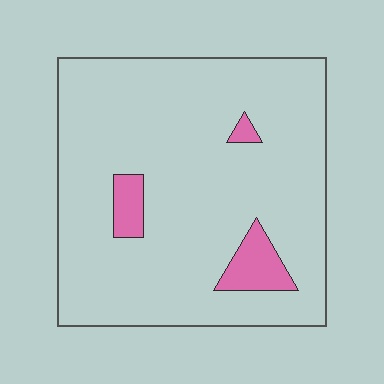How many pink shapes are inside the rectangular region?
3.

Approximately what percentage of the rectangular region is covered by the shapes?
Approximately 10%.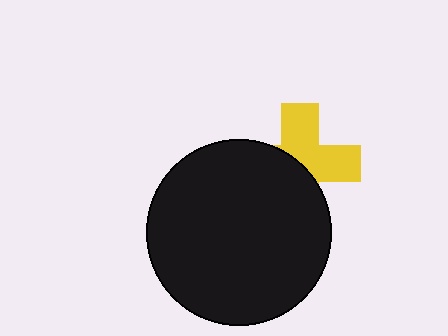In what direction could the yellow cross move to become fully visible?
The yellow cross could move toward the upper-right. That would shift it out from behind the black circle entirely.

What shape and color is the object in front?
The object in front is a black circle.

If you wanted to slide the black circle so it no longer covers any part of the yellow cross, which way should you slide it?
Slide it toward the lower-left — that is the most direct way to separate the two shapes.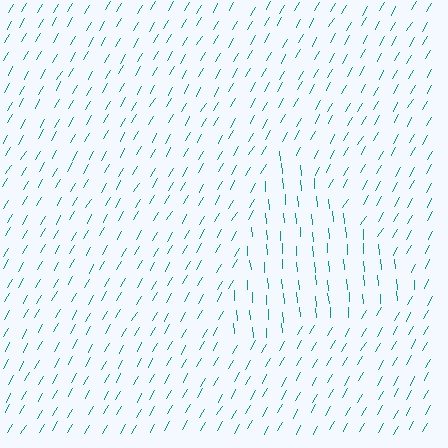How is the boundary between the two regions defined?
The boundary is defined purely by a change in line orientation (approximately 34 degrees difference). All lines are the same color and thickness.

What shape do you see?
I see a triangle.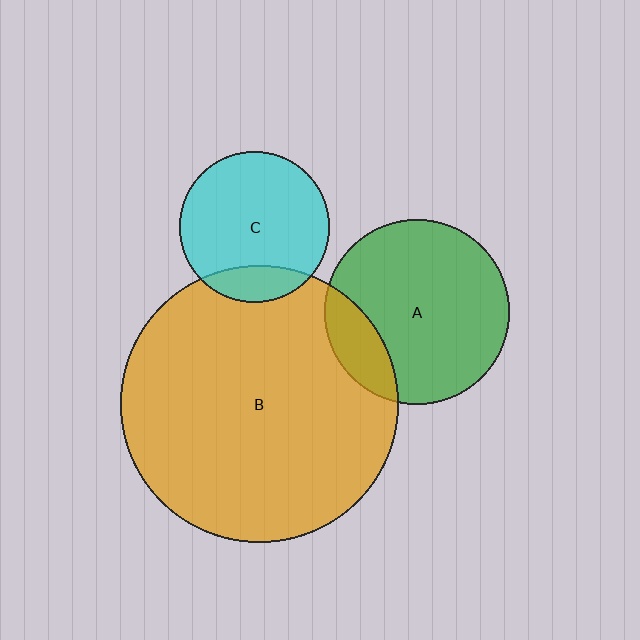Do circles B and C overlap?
Yes.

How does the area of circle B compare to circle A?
Approximately 2.3 times.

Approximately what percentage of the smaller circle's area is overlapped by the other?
Approximately 15%.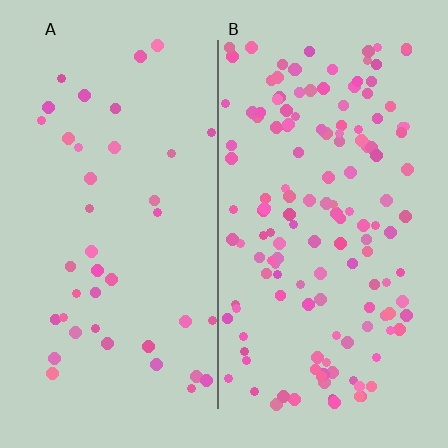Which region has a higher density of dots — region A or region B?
B (the right).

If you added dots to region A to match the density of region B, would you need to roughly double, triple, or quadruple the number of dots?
Approximately quadruple.